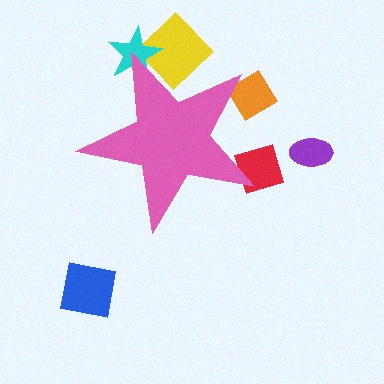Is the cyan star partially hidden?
Yes, the cyan star is partially hidden behind the pink star.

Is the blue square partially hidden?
No, the blue square is fully visible.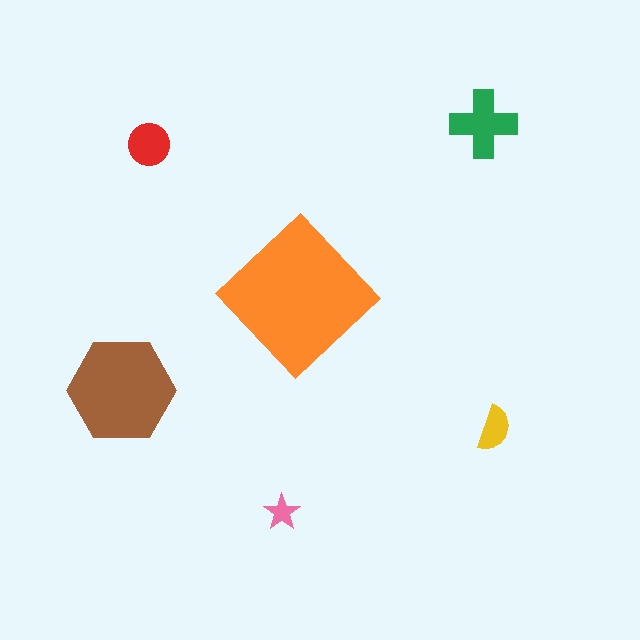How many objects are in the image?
There are 6 objects in the image.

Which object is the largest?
The orange diamond.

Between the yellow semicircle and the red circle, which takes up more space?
The red circle.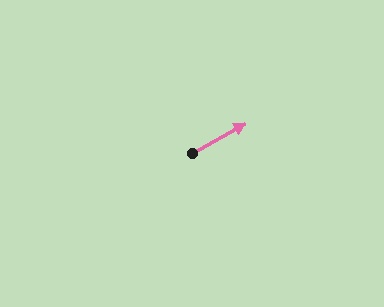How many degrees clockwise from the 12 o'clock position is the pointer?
Approximately 61 degrees.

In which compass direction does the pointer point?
Northeast.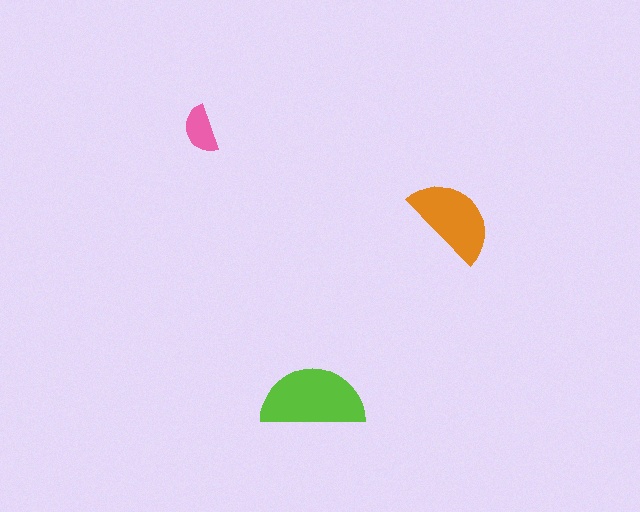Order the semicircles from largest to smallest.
the lime one, the orange one, the pink one.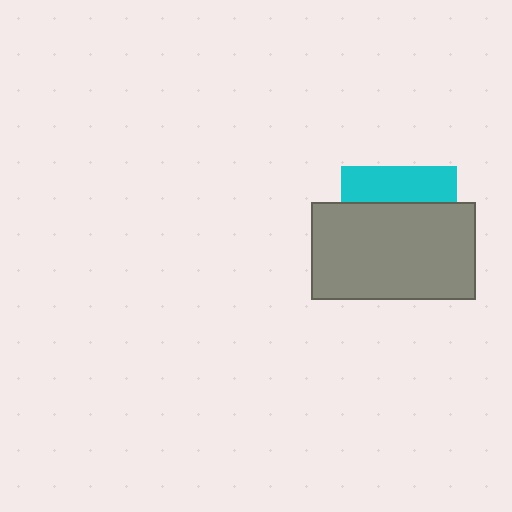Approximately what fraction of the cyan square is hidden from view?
Roughly 69% of the cyan square is hidden behind the gray rectangle.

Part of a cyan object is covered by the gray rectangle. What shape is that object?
It is a square.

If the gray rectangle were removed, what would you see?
You would see the complete cyan square.